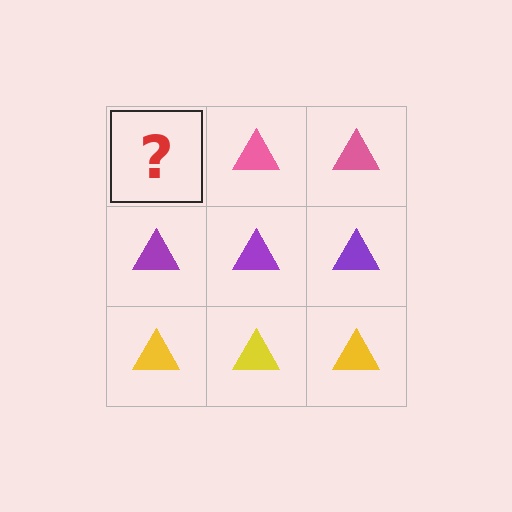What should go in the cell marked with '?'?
The missing cell should contain a pink triangle.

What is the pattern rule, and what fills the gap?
The rule is that each row has a consistent color. The gap should be filled with a pink triangle.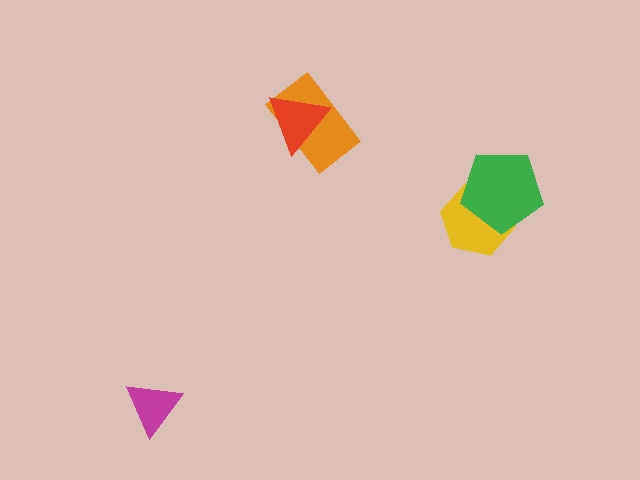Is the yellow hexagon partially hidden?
Yes, it is partially covered by another shape.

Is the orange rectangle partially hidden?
Yes, it is partially covered by another shape.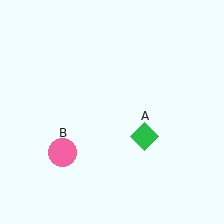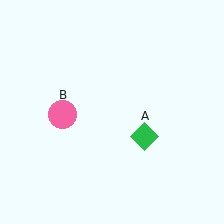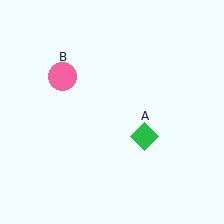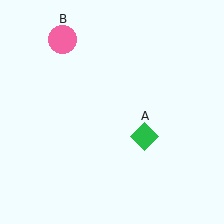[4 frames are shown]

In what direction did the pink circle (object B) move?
The pink circle (object B) moved up.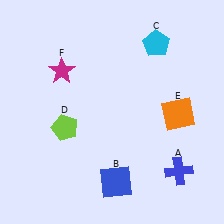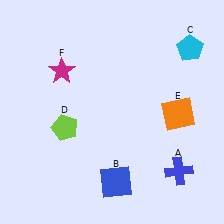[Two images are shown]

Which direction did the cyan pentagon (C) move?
The cyan pentagon (C) moved right.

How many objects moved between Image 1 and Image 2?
1 object moved between the two images.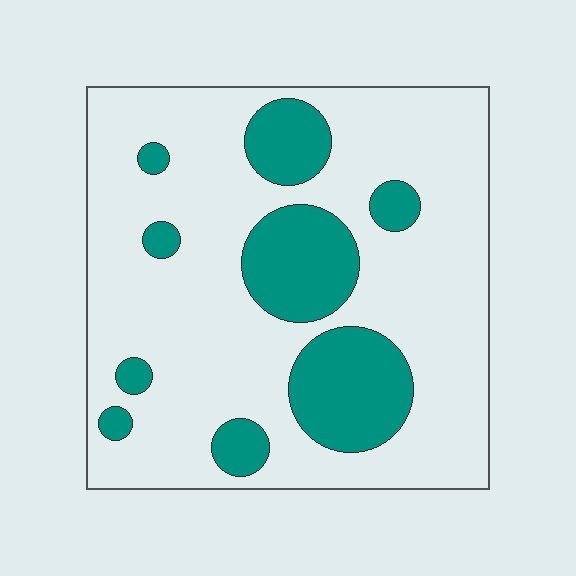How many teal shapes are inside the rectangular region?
9.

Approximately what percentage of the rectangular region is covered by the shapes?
Approximately 25%.